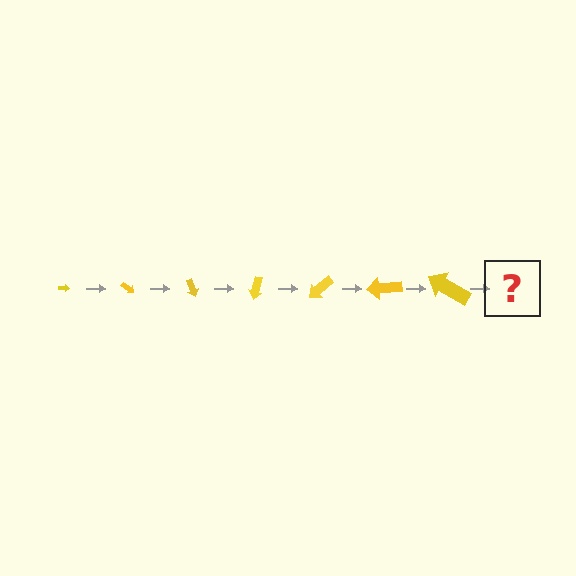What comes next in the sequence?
The next element should be an arrow, larger than the previous one and rotated 245 degrees from the start.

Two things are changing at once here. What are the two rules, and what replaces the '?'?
The two rules are that the arrow grows larger each step and it rotates 35 degrees each step. The '?' should be an arrow, larger than the previous one and rotated 245 degrees from the start.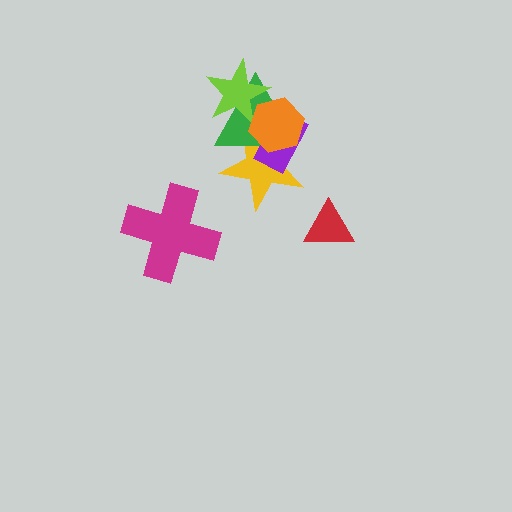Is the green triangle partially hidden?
Yes, it is partially covered by another shape.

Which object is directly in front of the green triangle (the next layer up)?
The purple rectangle is directly in front of the green triangle.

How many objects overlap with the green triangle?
4 objects overlap with the green triangle.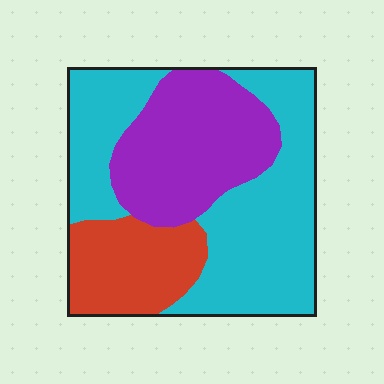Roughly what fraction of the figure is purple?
Purple takes up about one third (1/3) of the figure.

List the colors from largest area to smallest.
From largest to smallest: cyan, purple, red.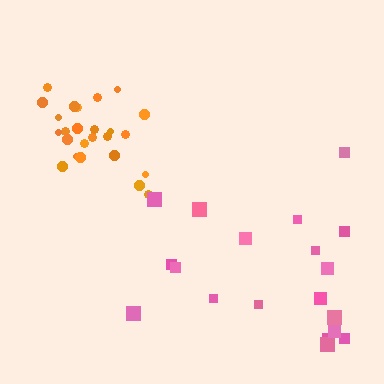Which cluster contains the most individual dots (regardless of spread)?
Orange (25).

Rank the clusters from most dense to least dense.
orange, pink.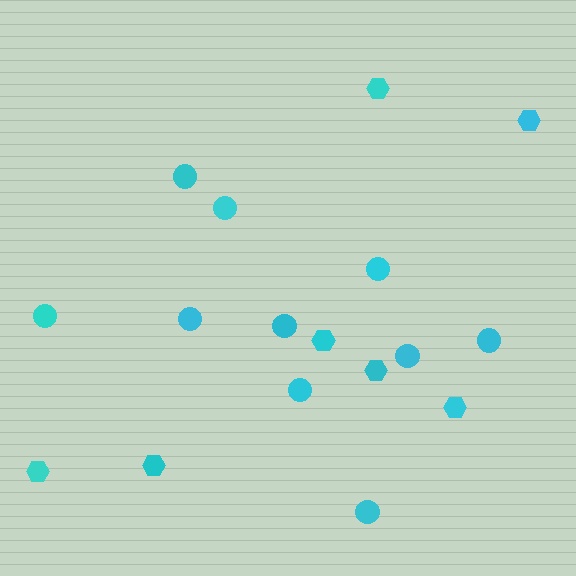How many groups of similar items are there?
There are 2 groups: one group of circles (10) and one group of hexagons (7).